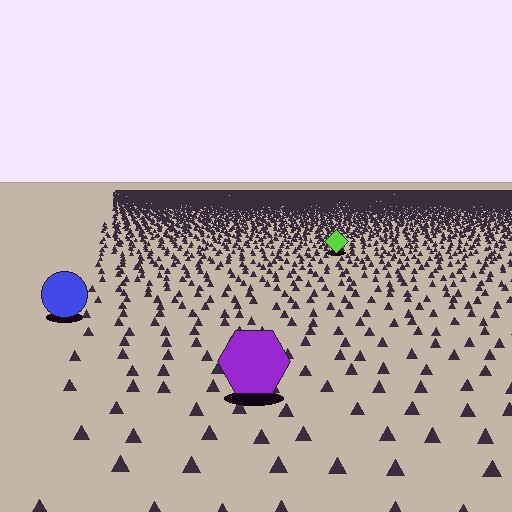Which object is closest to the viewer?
The purple hexagon is closest. The texture marks near it are larger and more spread out.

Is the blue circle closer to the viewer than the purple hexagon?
No. The purple hexagon is closer — you can tell from the texture gradient: the ground texture is coarser near it.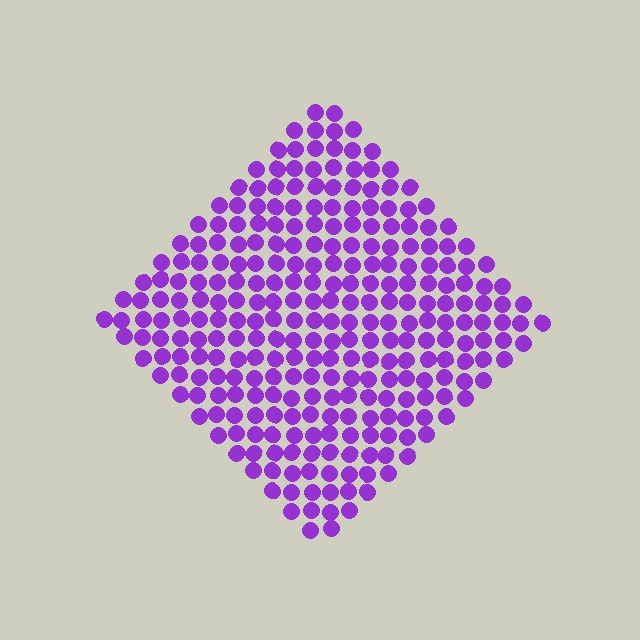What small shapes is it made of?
It is made of small circles.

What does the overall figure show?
The overall figure shows a diamond.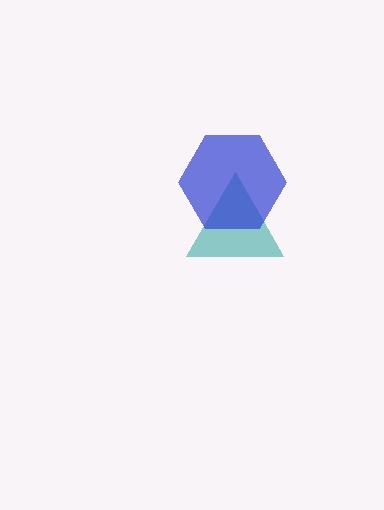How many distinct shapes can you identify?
There are 2 distinct shapes: a teal triangle, a blue hexagon.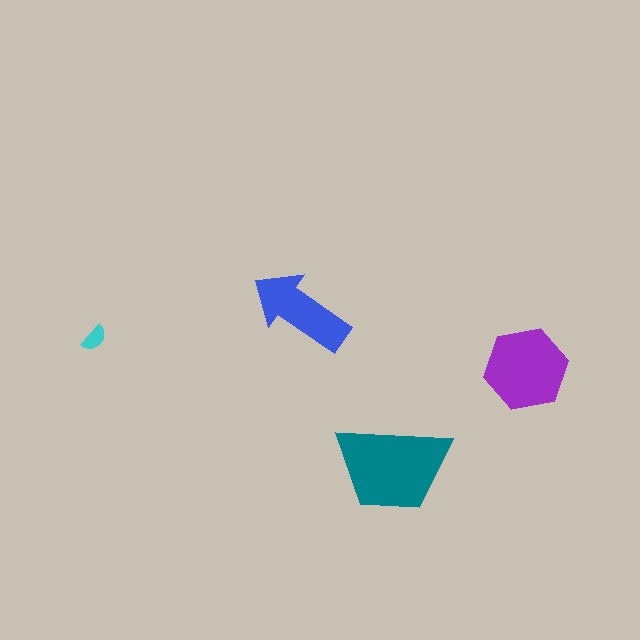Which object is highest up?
The blue arrow is topmost.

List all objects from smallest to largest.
The cyan semicircle, the blue arrow, the purple hexagon, the teal trapezoid.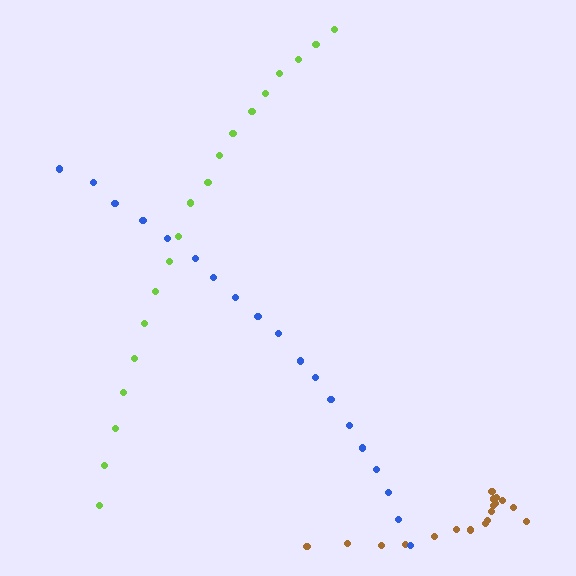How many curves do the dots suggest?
There are 3 distinct paths.